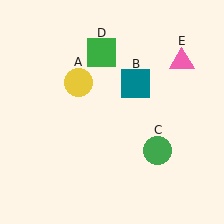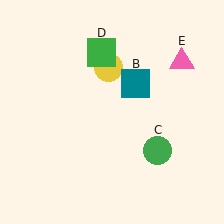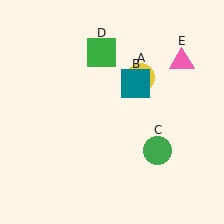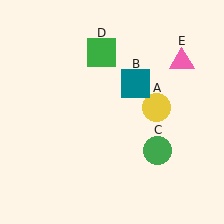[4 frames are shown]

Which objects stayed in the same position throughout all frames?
Teal square (object B) and green circle (object C) and green square (object D) and pink triangle (object E) remained stationary.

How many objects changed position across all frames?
1 object changed position: yellow circle (object A).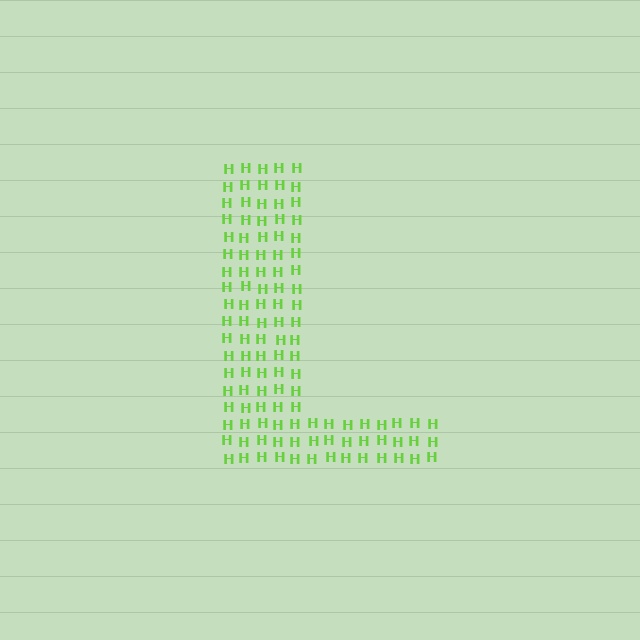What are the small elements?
The small elements are letter H's.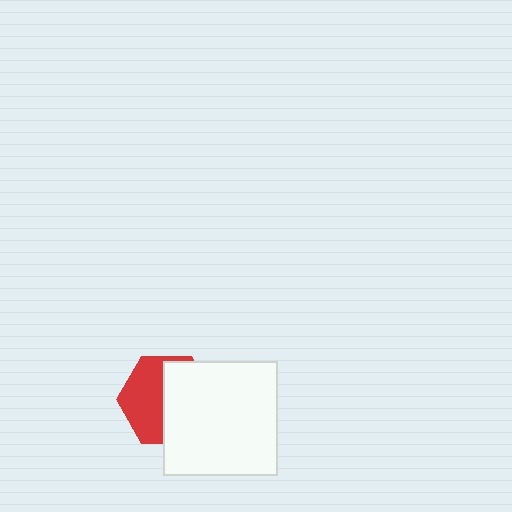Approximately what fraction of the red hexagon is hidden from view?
Roughly 51% of the red hexagon is hidden behind the white square.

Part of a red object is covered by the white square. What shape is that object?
It is a hexagon.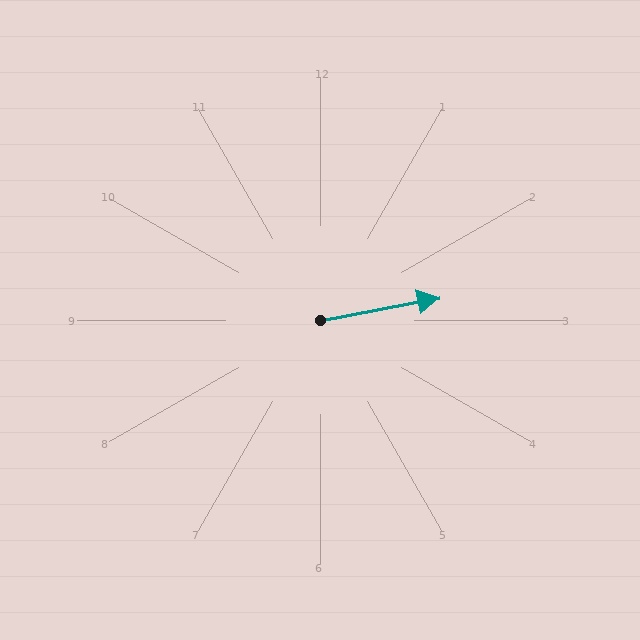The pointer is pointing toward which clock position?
Roughly 3 o'clock.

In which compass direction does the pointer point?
East.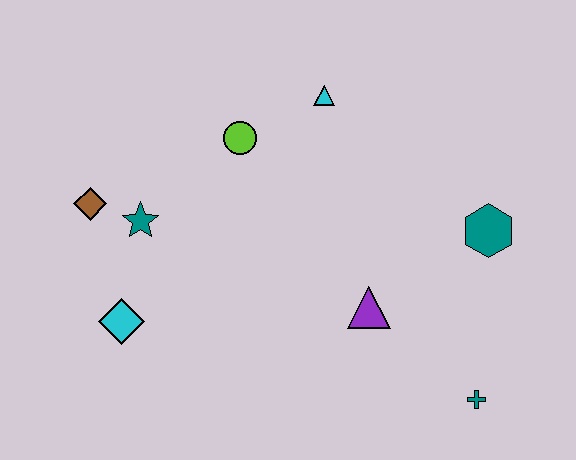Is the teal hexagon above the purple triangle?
Yes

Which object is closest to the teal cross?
The purple triangle is closest to the teal cross.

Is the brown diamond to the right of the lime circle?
No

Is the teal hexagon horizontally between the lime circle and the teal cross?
No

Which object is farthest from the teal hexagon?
The brown diamond is farthest from the teal hexagon.